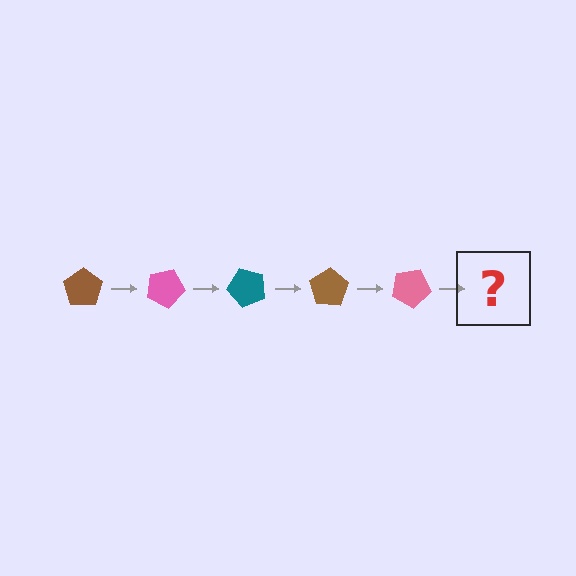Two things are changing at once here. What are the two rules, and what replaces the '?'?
The two rules are that it rotates 25 degrees each step and the color cycles through brown, pink, and teal. The '?' should be a teal pentagon, rotated 125 degrees from the start.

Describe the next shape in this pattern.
It should be a teal pentagon, rotated 125 degrees from the start.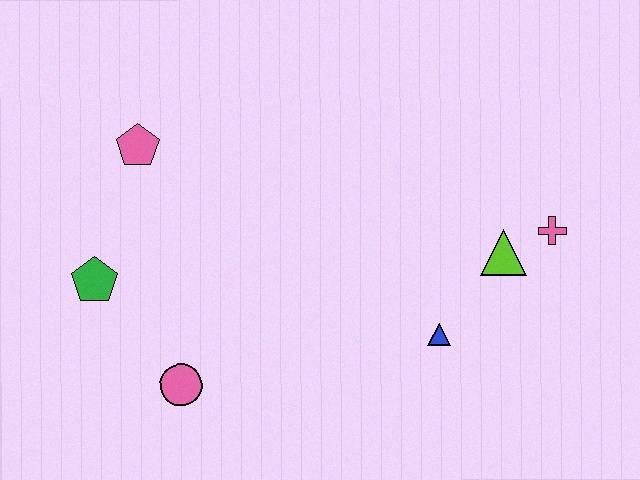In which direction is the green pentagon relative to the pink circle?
The green pentagon is above the pink circle.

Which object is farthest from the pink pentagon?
The pink cross is farthest from the pink pentagon.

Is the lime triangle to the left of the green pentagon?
No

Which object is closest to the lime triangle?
The pink cross is closest to the lime triangle.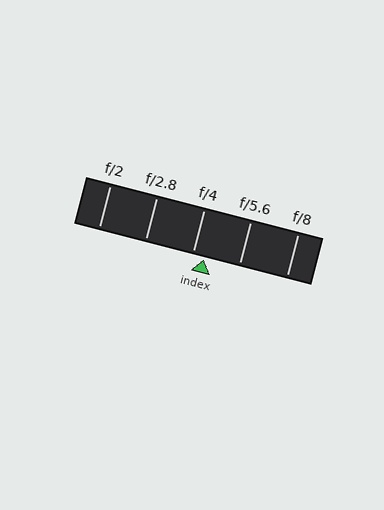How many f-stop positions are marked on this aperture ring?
There are 5 f-stop positions marked.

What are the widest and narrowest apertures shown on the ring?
The widest aperture shown is f/2 and the narrowest is f/8.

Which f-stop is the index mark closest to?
The index mark is closest to f/4.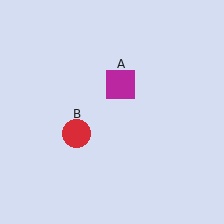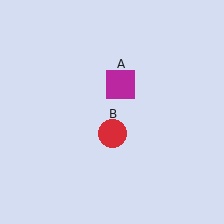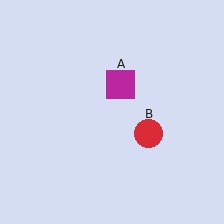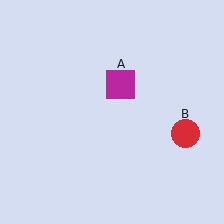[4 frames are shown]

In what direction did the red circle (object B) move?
The red circle (object B) moved right.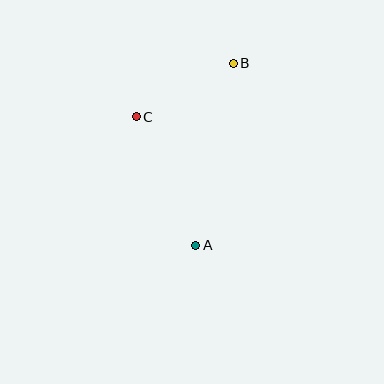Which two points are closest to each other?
Points B and C are closest to each other.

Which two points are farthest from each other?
Points A and B are farthest from each other.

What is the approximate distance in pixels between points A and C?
The distance between A and C is approximately 142 pixels.